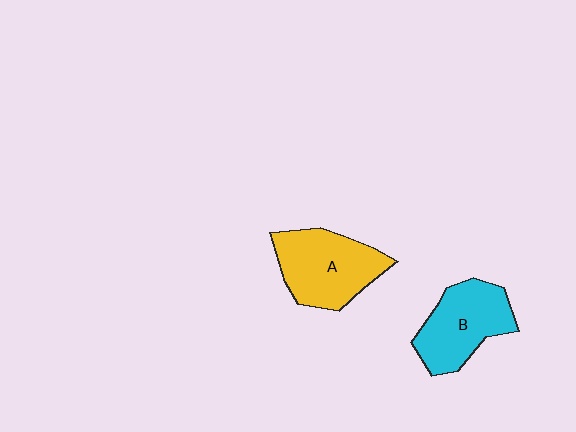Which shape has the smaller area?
Shape B (cyan).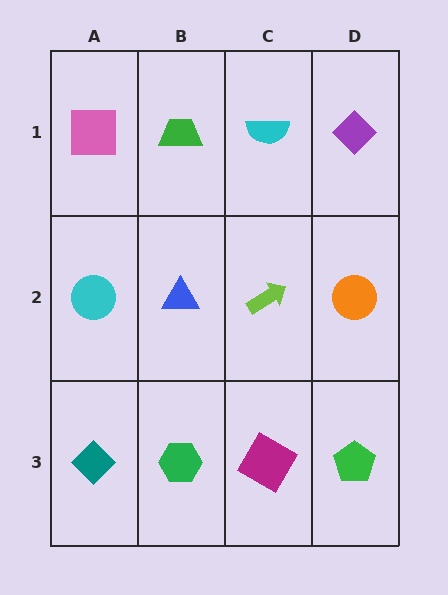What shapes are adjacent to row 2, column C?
A cyan semicircle (row 1, column C), a magenta diamond (row 3, column C), a blue triangle (row 2, column B), an orange circle (row 2, column D).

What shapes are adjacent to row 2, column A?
A pink square (row 1, column A), a teal diamond (row 3, column A), a blue triangle (row 2, column B).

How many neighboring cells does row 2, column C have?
4.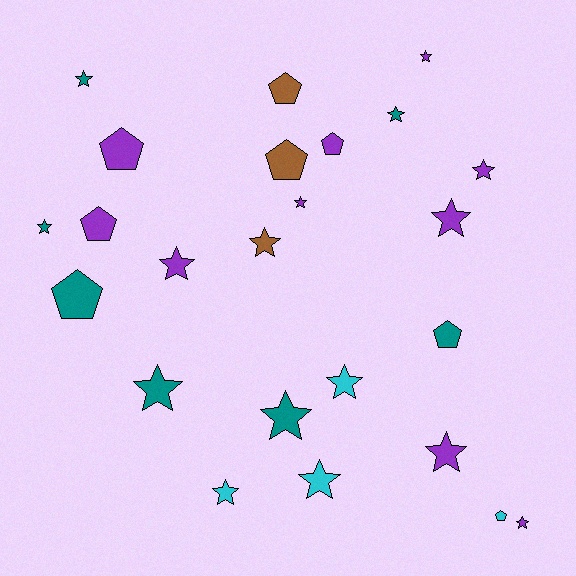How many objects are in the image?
There are 24 objects.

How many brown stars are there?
There is 1 brown star.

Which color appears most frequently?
Purple, with 10 objects.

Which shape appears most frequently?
Star, with 16 objects.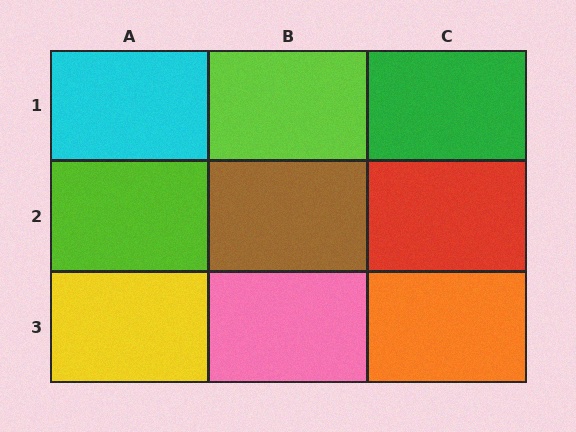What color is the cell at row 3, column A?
Yellow.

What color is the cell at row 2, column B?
Brown.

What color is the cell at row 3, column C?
Orange.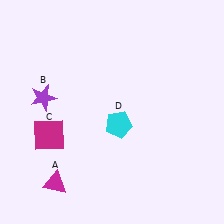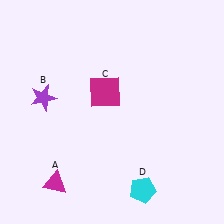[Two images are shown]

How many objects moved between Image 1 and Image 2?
2 objects moved between the two images.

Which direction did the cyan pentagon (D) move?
The cyan pentagon (D) moved down.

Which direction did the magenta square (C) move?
The magenta square (C) moved right.